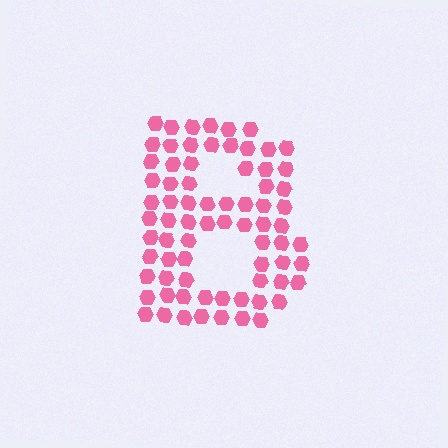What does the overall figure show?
The overall figure shows the letter B.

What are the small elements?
The small elements are hexagons.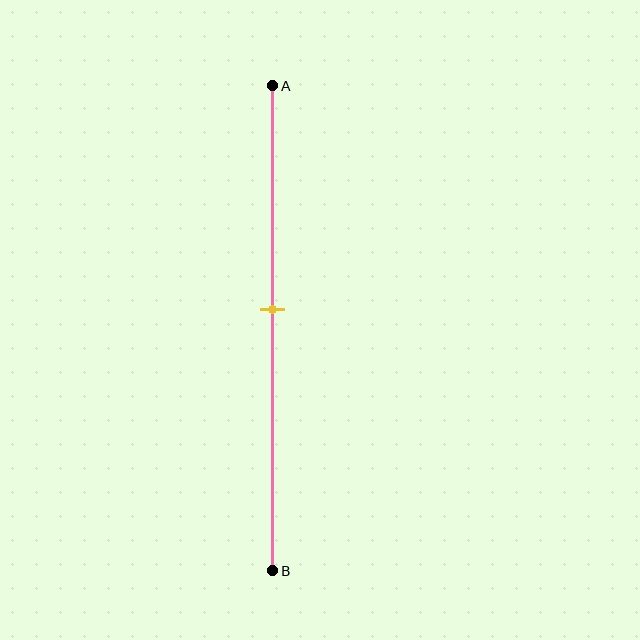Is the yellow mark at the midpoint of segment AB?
No, the mark is at about 45% from A, not at the 50% midpoint.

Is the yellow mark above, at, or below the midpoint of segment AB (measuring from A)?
The yellow mark is above the midpoint of segment AB.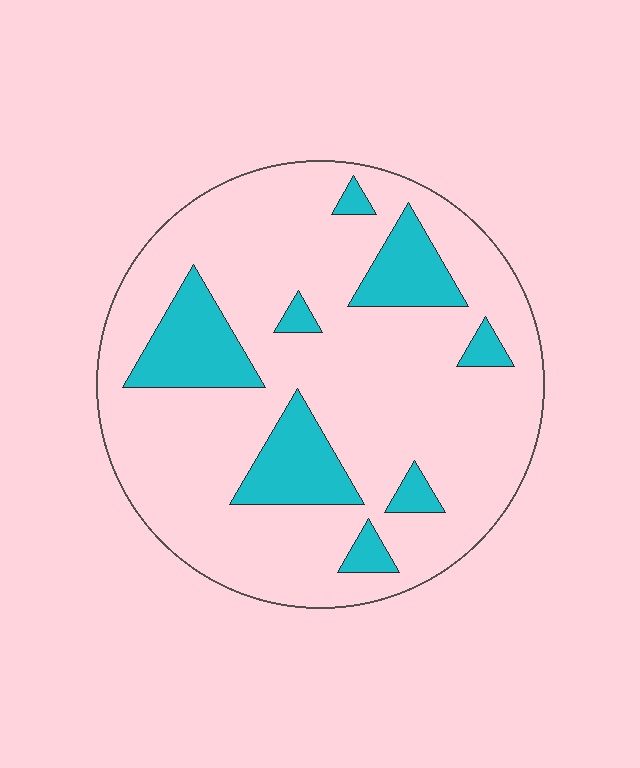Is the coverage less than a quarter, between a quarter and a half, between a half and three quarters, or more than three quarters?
Less than a quarter.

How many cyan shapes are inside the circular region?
8.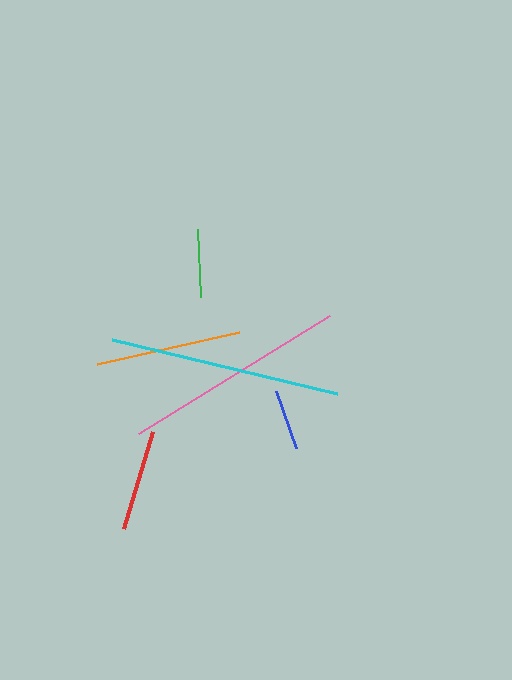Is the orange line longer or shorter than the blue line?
The orange line is longer than the blue line.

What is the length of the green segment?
The green segment is approximately 69 pixels long.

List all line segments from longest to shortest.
From longest to shortest: cyan, pink, orange, red, green, blue.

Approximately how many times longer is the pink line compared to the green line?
The pink line is approximately 3.3 times the length of the green line.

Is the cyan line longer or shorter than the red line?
The cyan line is longer than the red line.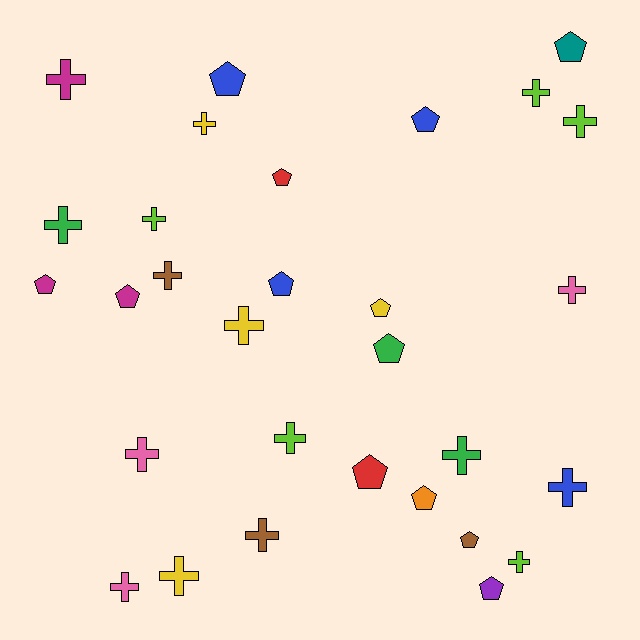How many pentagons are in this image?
There are 13 pentagons.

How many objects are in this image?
There are 30 objects.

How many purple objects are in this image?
There is 1 purple object.